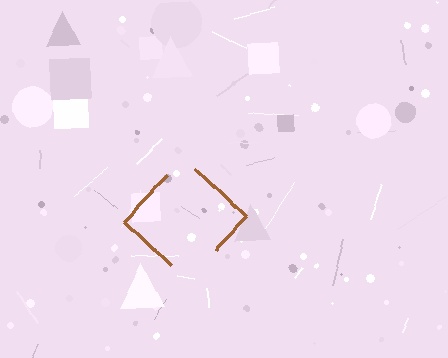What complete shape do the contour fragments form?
The contour fragments form a diamond.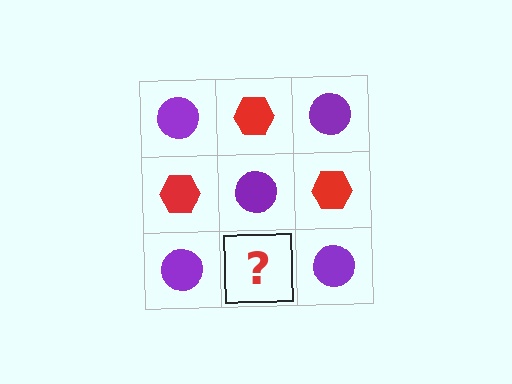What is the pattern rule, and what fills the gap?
The rule is that it alternates purple circle and red hexagon in a checkerboard pattern. The gap should be filled with a red hexagon.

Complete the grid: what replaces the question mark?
The question mark should be replaced with a red hexagon.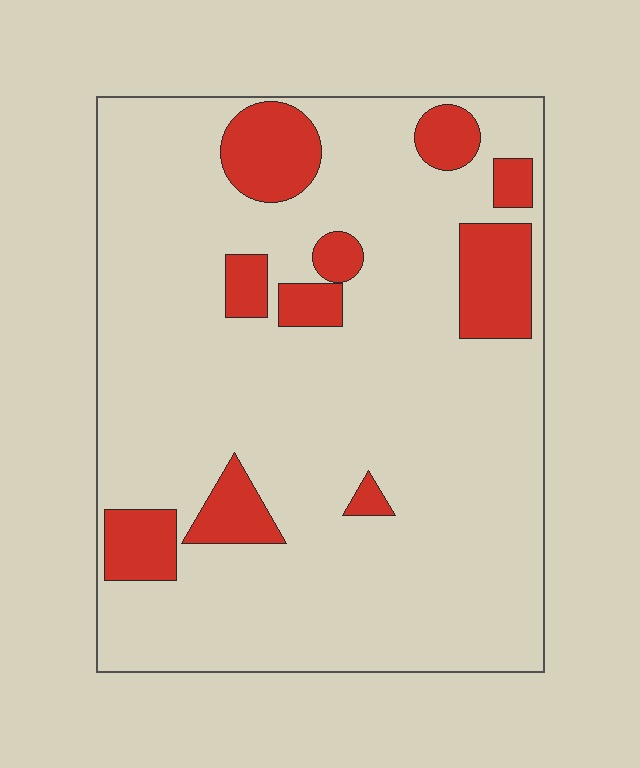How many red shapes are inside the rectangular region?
10.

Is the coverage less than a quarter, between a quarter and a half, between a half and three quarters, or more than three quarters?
Less than a quarter.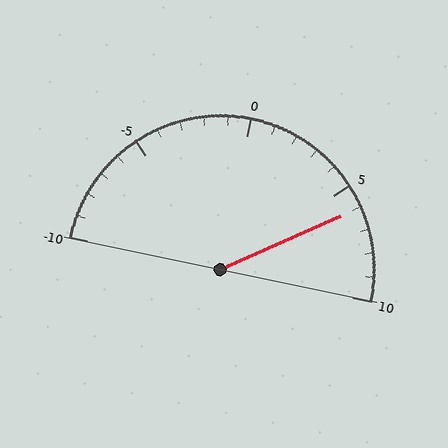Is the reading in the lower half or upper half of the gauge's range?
The reading is in the upper half of the range (-10 to 10).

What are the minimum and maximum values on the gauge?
The gauge ranges from -10 to 10.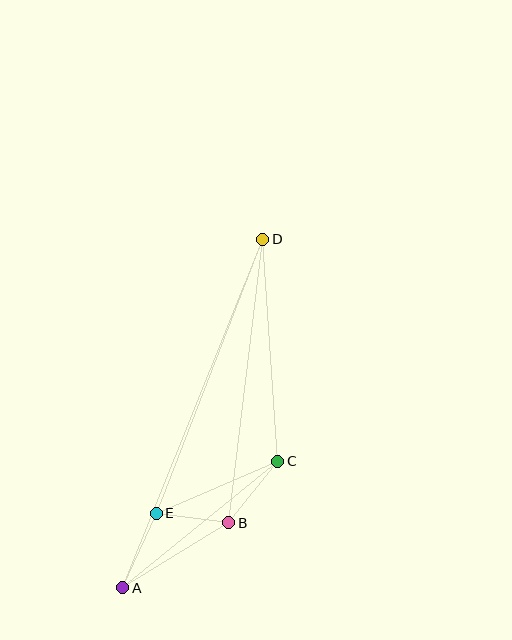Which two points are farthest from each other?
Points A and D are farthest from each other.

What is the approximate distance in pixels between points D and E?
The distance between D and E is approximately 294 pixels.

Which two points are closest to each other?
Points B and E are closest to each other.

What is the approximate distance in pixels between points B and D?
The distance between B and D is approximately 285 pixels.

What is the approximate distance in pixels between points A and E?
The distance between A and E is approximately 82 pixels.